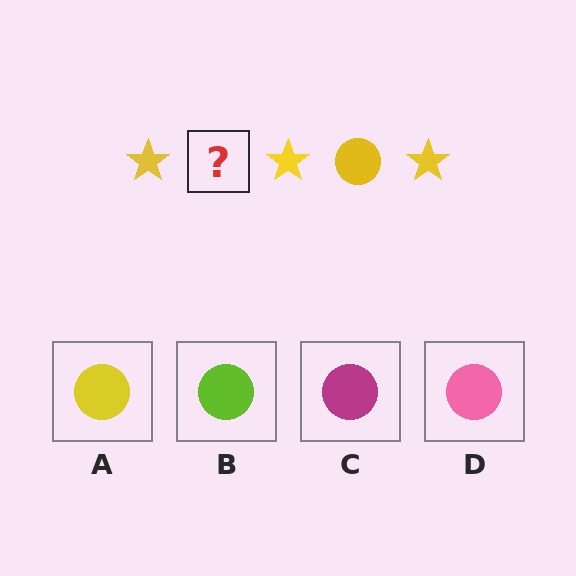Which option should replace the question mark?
Option A.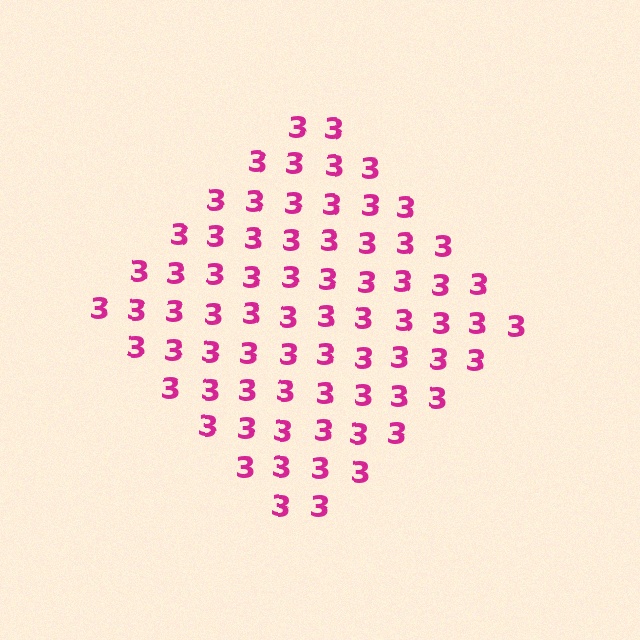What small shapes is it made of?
It is made of small digit 3's.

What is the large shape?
The large shape is a diamond.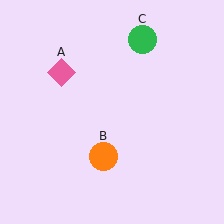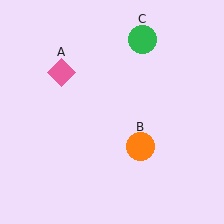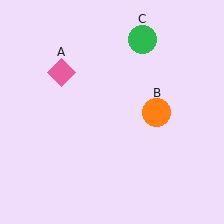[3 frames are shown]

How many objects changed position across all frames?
1 object changed position: orange circle (object B).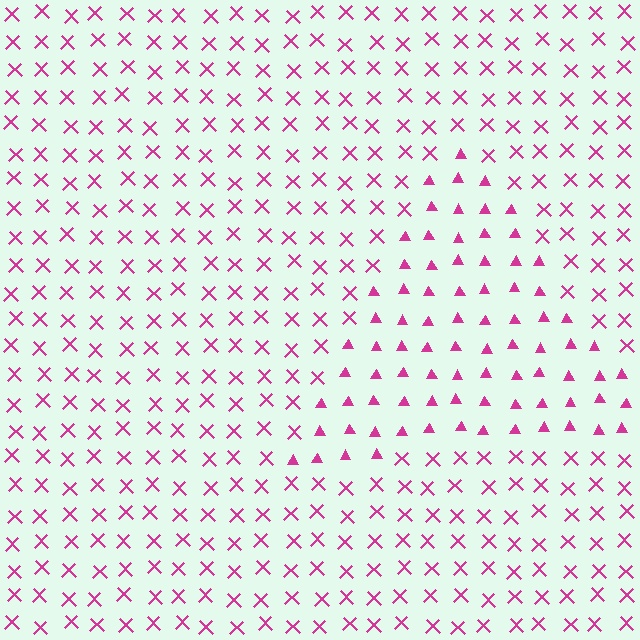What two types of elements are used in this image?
The image uses triangles inside the triangle region and X marks outside it.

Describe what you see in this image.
The image is filled with small magenta elements arranged in a uniform grid. A triangle-shaped region contains triangles, while the surrounding area contains X marks. The boundary is defined purely by the change in element shape.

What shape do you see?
I see a triangle.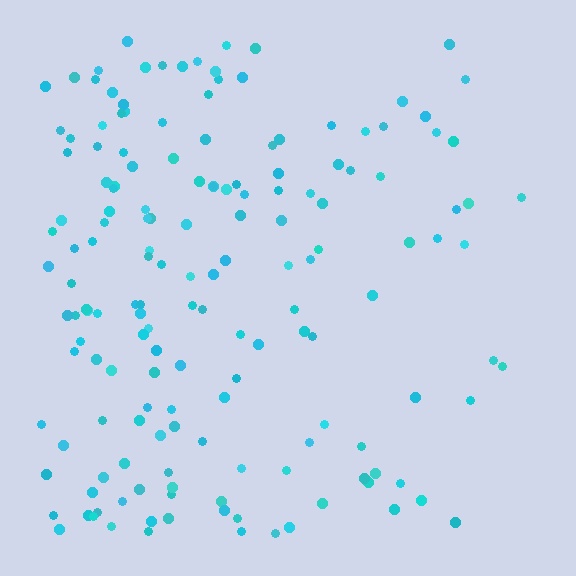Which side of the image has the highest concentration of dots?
The left.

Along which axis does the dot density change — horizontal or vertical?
Horizontal.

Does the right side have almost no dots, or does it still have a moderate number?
Still a moderate number, just noticeably fewer than the left.